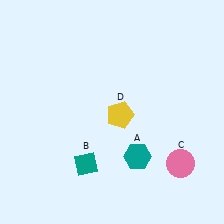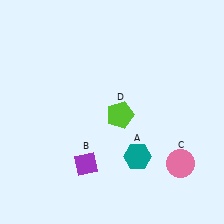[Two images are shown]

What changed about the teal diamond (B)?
In Image 1, B is teal. In Image 2, it changed to purple.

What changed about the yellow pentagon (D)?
In Image 1, D is yellow. In Image 2, it changed to lime.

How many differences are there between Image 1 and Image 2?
There are 2 differences between the two images.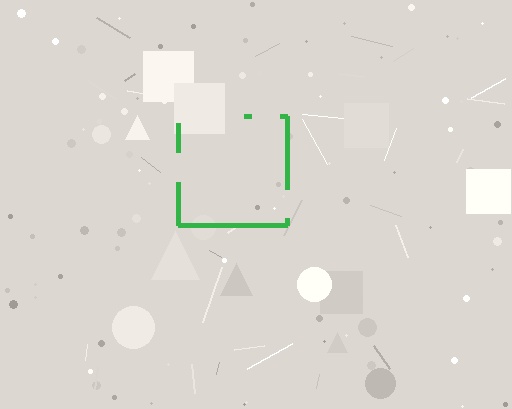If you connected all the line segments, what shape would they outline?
They would outline a square.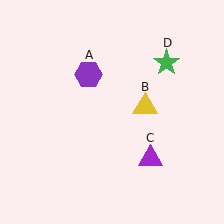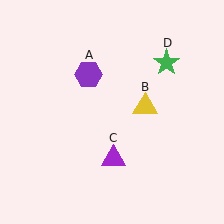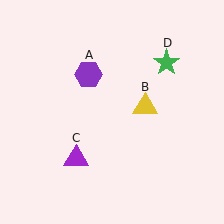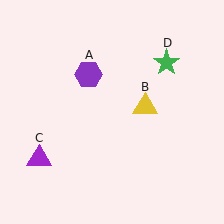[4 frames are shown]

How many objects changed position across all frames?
1 object changed position: purple triangle (object C).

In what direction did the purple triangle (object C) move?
The purple triangle (object C) moved left.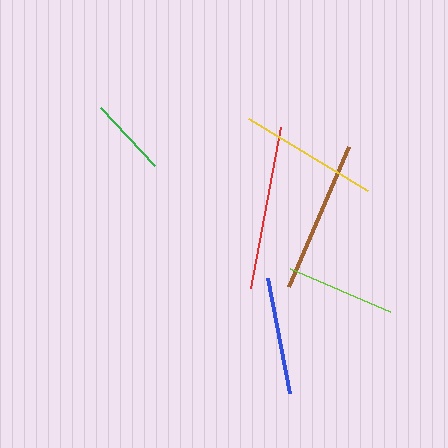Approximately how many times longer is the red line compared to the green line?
The red line is approximately 2.1 times the length of the green line.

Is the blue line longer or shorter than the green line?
The blue line is longer than the green line.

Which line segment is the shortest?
The green line is the shortest at approximately 79 pixels.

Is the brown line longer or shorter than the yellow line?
The brown line is longer than the yellow line.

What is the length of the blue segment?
The blue segment is approximately 116 pixels long.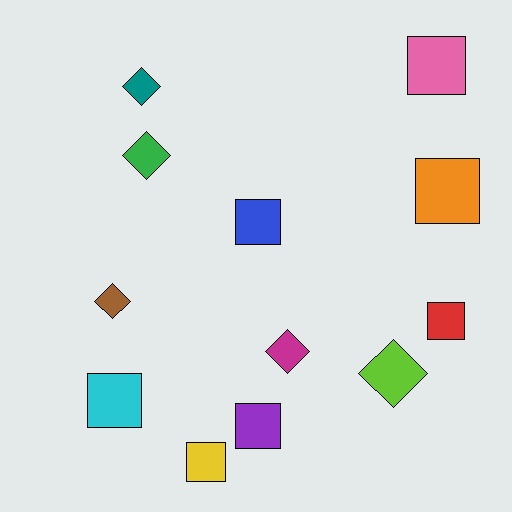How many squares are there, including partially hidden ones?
There are 7 squares.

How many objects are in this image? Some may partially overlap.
There are 12 objects.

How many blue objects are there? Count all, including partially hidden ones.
There is 1 blue object.